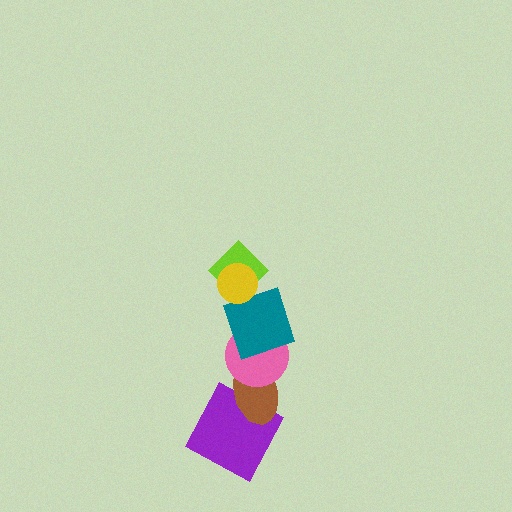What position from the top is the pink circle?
The pink circle is 4th from the top.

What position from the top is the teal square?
The teal square is 3rd from the top.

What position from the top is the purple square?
The purple square is 6th from the top.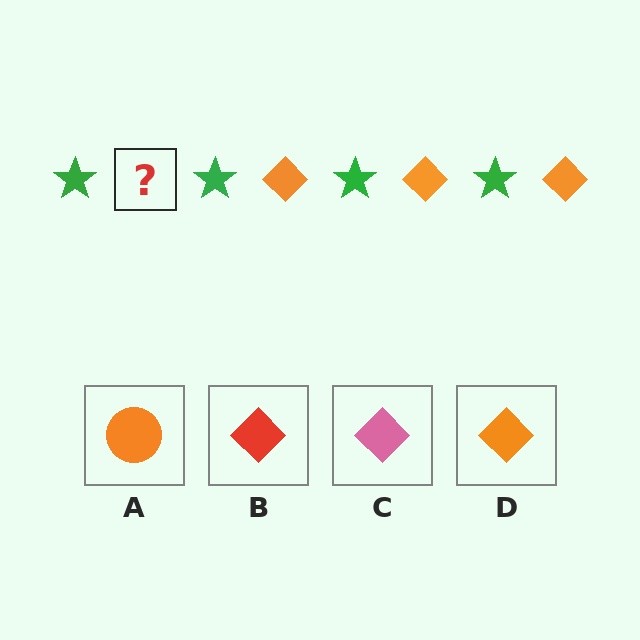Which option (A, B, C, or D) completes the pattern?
D.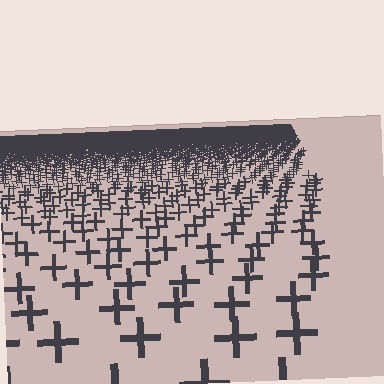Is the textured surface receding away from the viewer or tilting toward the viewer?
The surface is receding away from the viewer. Texture elements get smaller and denser toward the top.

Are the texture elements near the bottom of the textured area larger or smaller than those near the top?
Larger. Near the bottom, elements are closer to the viewer and appear at a bigger on-screen size.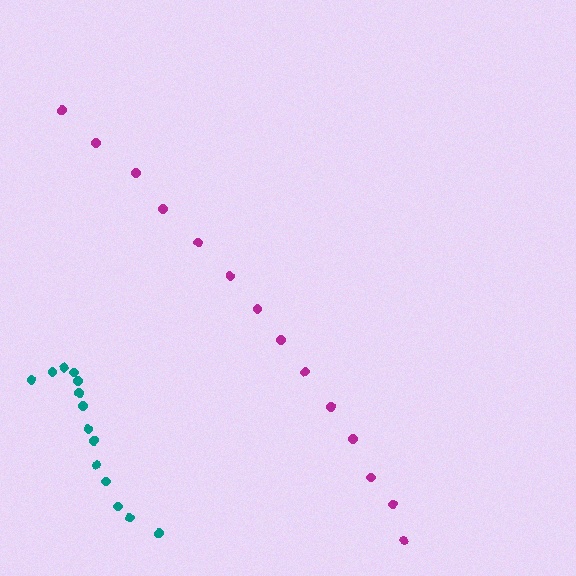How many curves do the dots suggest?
There are 2 distinct paths.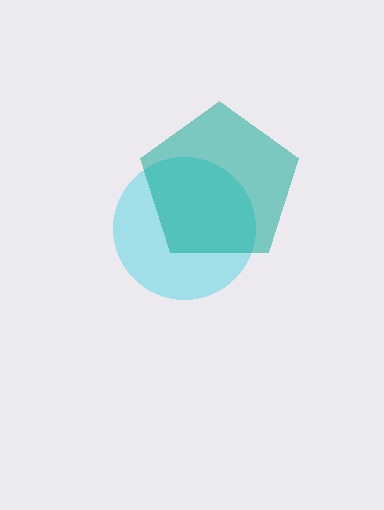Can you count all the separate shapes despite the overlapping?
Yes, there are 2 separate shapes.